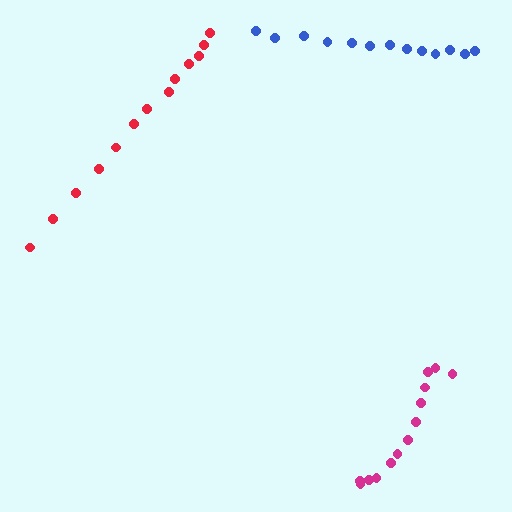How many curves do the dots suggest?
There are 3 distinct paths.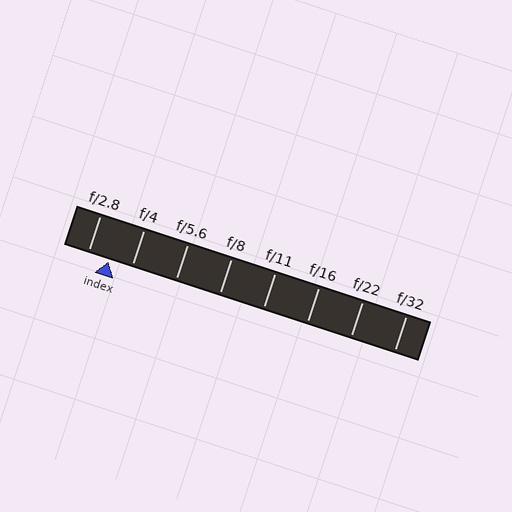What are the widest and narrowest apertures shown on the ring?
The widest aperture shown is f/2.8 and the narrowest is f/32.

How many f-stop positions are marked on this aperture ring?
There are 8 f-stop positions marked.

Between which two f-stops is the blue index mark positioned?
The index mark is between f/2.8 and f/4.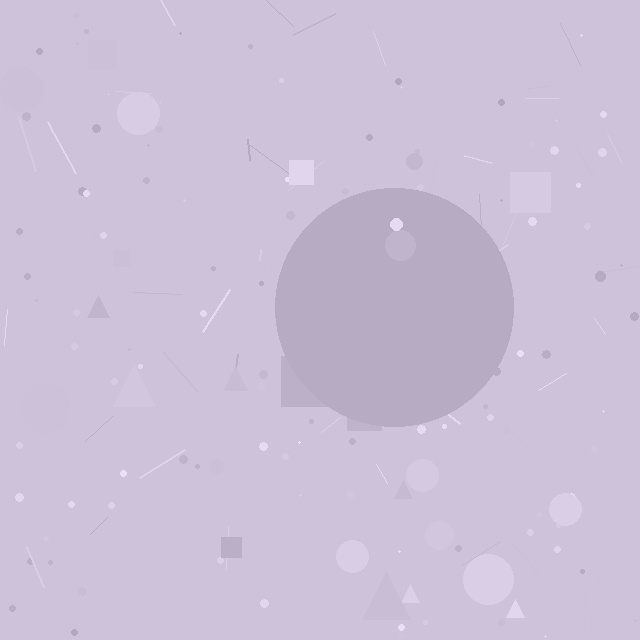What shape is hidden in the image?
A circle is hidden in the image.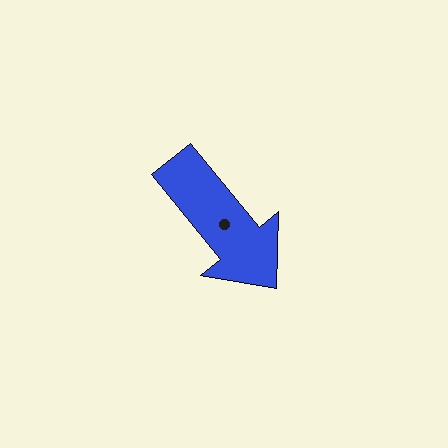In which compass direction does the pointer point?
Southeast.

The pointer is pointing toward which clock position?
Roughly 5 o'clock.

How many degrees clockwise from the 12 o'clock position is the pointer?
Approximately 141 degrees.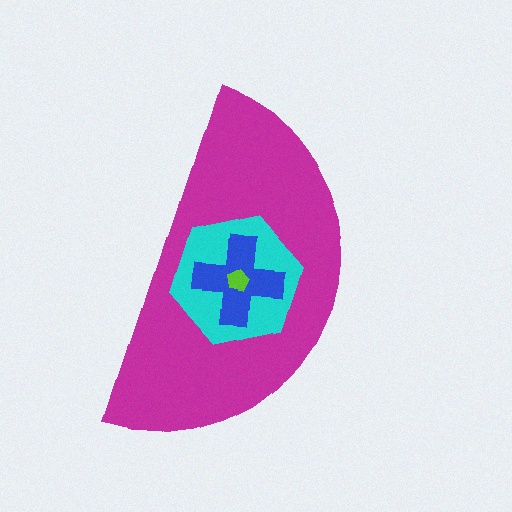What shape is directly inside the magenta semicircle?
The cyan hexagon.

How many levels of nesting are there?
4.